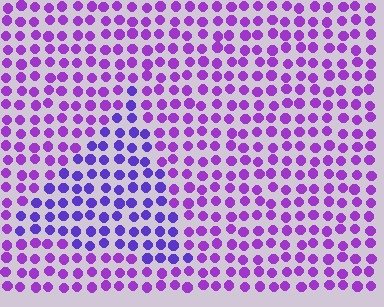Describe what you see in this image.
The image is filled with small purple elements in a uniform arrangement. A triangle-shaped region is visible where the elements are tinted to a slightly different hue, forming a subtle color boundary.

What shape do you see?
I see a triangle.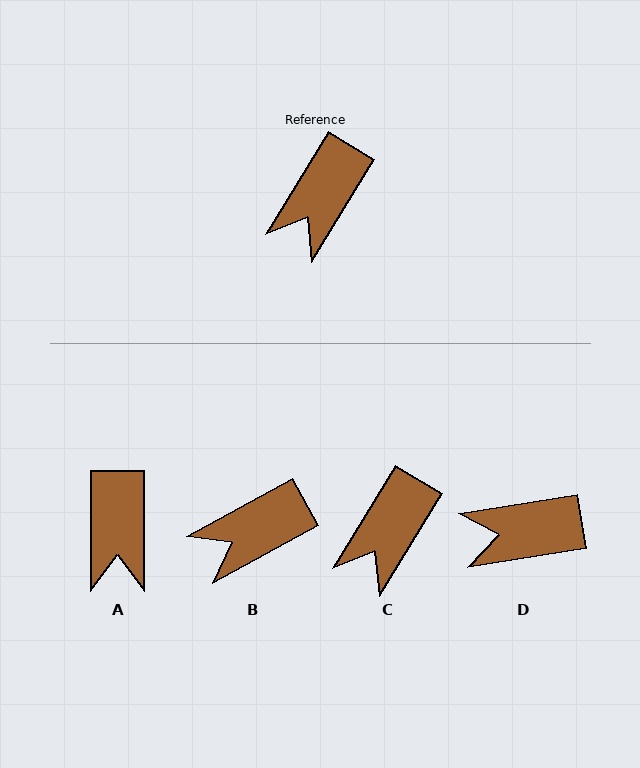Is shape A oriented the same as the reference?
No, it is off by about 31 degrees.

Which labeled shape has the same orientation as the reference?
C.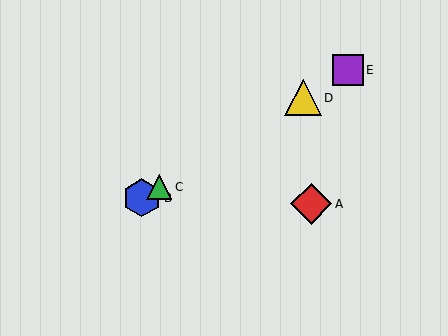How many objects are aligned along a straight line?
4 objects (B, C, D, E) are aligned along a straight line.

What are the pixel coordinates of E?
Object E is at (348, 70).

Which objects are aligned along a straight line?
Objects B, C, D, E are aligned along a straight line.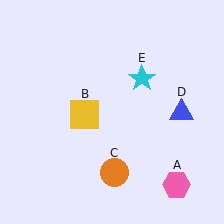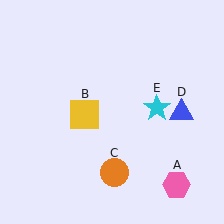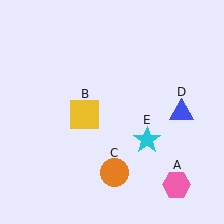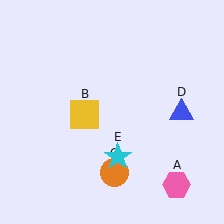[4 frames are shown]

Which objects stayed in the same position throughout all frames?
Pink hexagon (object A) and yellow square (object B) and orange circle (object C) and blue triangle (object D) remained stationary.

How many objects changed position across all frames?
1 object changed position: cyan star (object E).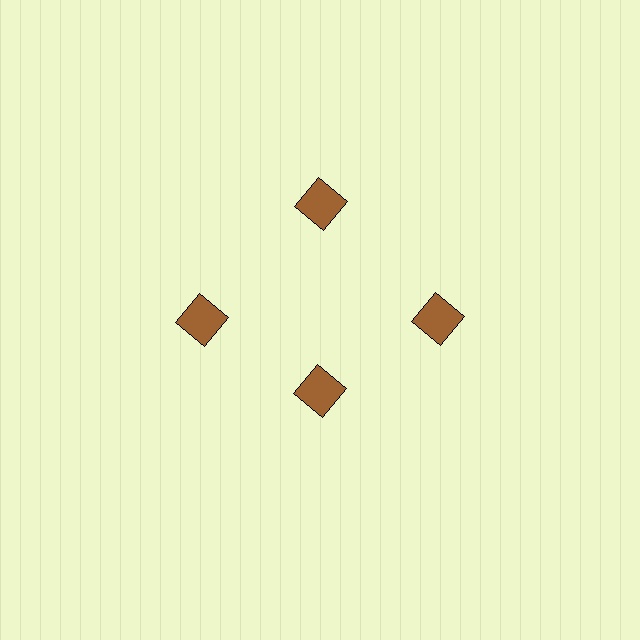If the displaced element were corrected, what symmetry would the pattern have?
It would have 4-fold rotational symmetry — the pattern would map onto itself every 90 degrees.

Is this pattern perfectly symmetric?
No. The 4 brown squares are arranged in a ring, but one element near the 6 o'clock position is pulled inward toward the center, breaking the 4-fold rotational symmetry.